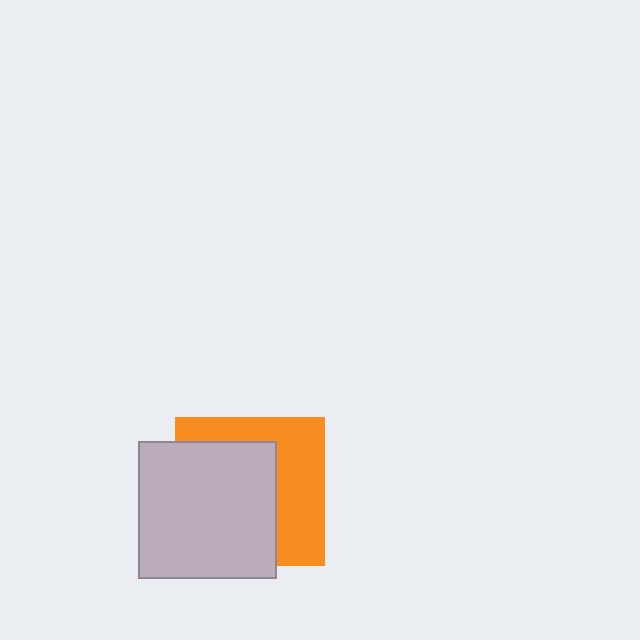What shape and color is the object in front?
The object in front is a light gray square.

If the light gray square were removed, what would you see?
You would see the complete orange square.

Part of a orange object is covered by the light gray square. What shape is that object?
It is a square.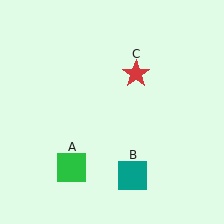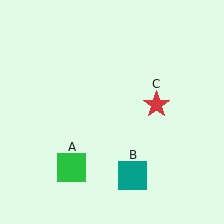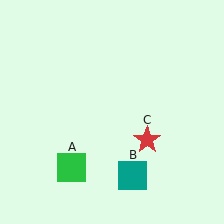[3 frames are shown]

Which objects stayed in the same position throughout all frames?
Green square (object A) and teal square (object B) remained stationary.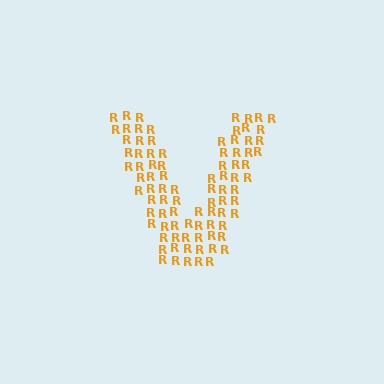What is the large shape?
The large shape is the letter V.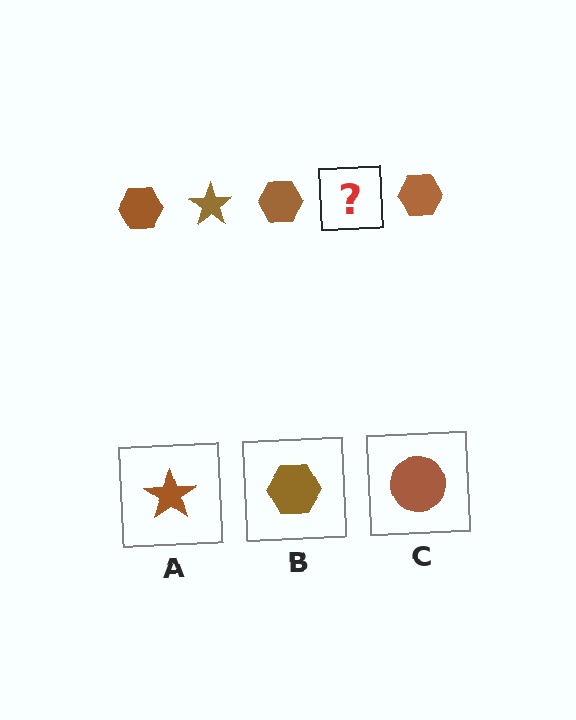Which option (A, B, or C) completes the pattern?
A.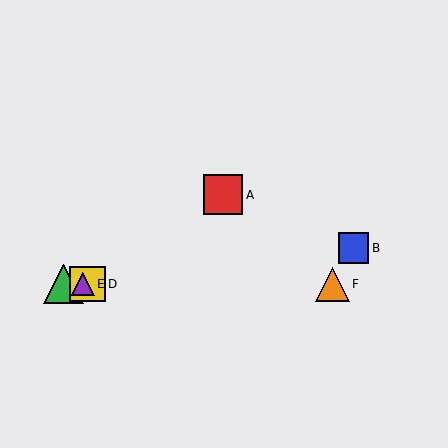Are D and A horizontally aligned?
No, D is at y≈284 and A is at y≈195.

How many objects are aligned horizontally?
4 objects (C, D, E, F) are aligned horizontally.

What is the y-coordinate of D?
Object D is at y≈284.